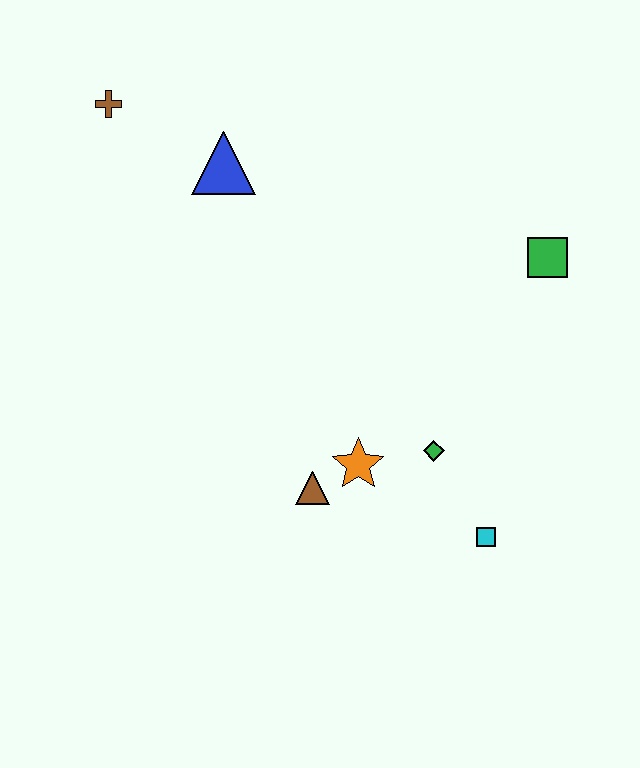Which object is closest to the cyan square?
The green diamond is closest to the cyan square.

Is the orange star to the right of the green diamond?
No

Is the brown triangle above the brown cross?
No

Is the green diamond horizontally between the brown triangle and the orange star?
No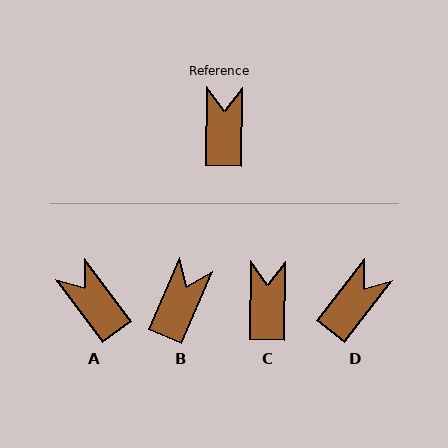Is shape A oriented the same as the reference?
No, it is off by about 37 degrees.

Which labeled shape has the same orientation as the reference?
C.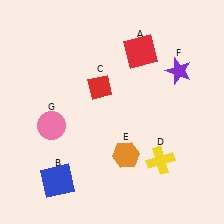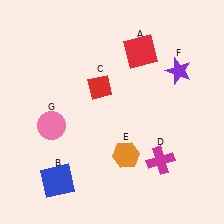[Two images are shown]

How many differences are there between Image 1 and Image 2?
There is 1 difference between the two images.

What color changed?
The cross (D) changed from yellow in Image 1 to magenta in Image 2.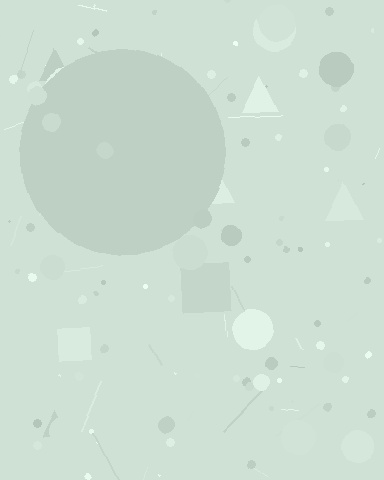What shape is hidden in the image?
A circle is hidden in the image.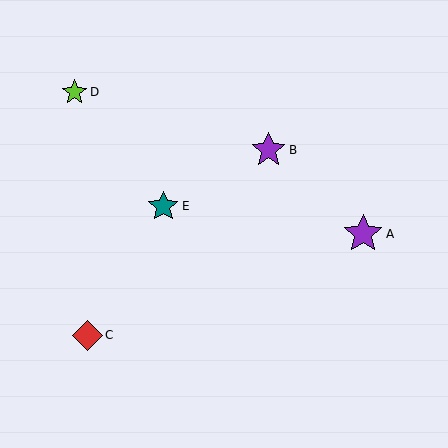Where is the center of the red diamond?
The center of the red diamond is at (87, 335).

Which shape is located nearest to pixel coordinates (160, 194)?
The teal star (labeled E) at (163, 206) is nearest to that location.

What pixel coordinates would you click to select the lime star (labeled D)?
Click at (74, 92) to select the lime star D.